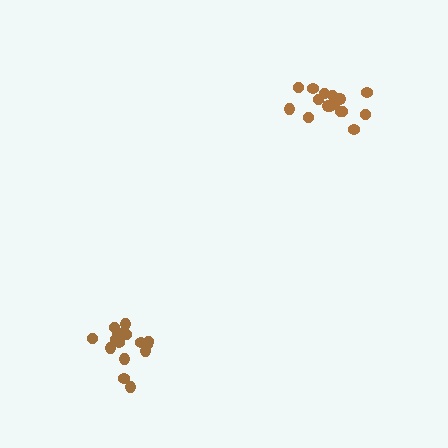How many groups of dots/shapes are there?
There are 2 groups.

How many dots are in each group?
Group 1: 16 dots, Group 2: 16 dots (32 total).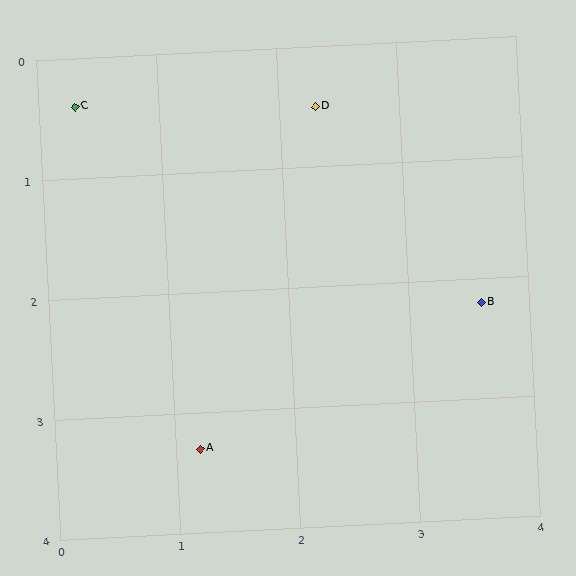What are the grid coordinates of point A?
Point A is at approximately (1.2, 3.3).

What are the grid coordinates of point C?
Point C is at approximately (0.3, 0.4).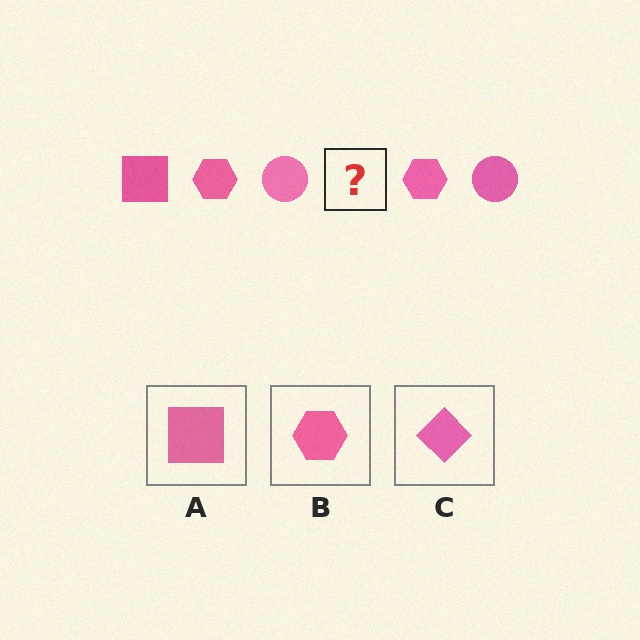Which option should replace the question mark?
Option A.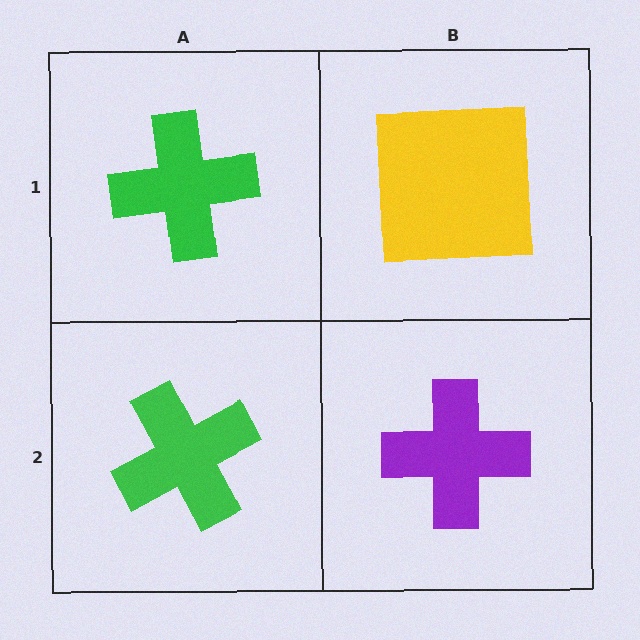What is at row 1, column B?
A yellow square.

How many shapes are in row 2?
2 shapes.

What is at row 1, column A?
A green cross.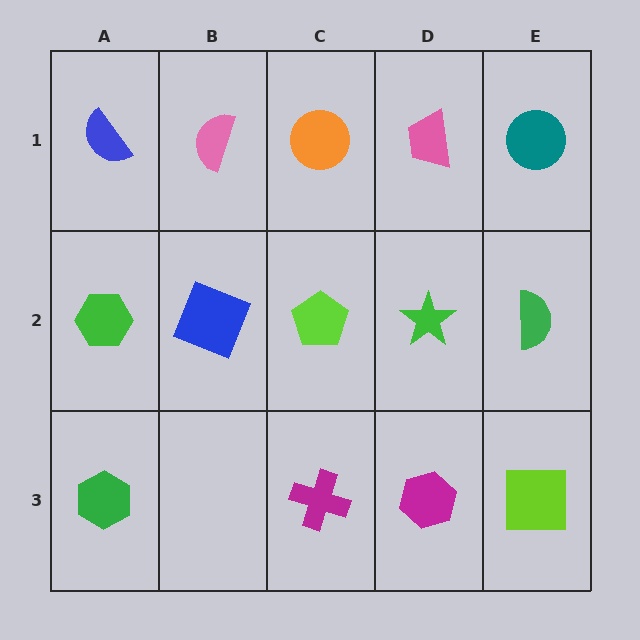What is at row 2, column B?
A blue square.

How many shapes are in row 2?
5 shapes.